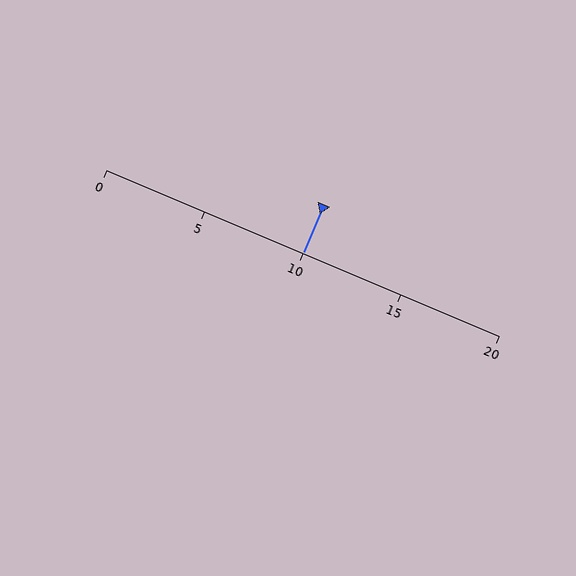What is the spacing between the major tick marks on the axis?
The major ticks are spaced 5 apart.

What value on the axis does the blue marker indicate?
The marker indicates approximately 10.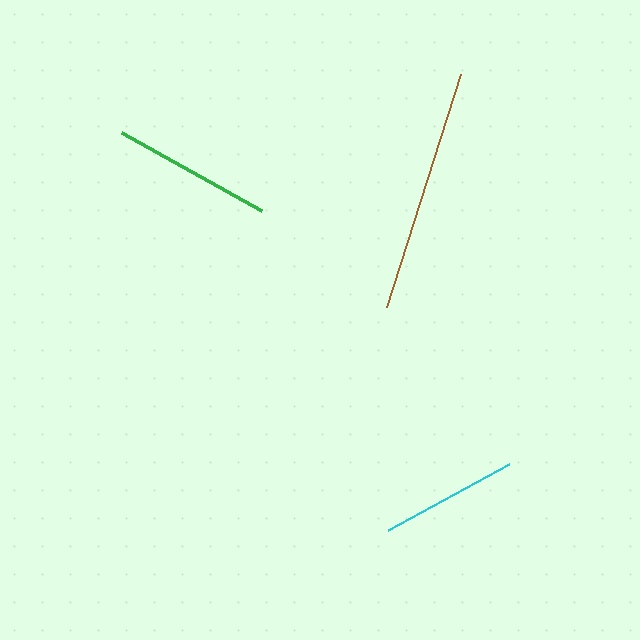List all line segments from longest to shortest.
From longest to shortest: brown, green, cyan.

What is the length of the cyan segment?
The cyan segment is approximately 138 pixels long.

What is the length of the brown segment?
The brown segment is approximately 244 pixels long.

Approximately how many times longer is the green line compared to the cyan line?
The green line is approximately 1.2 times the length of the cyan line.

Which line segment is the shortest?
The cyan line is the shortest at approximately 138 pixels.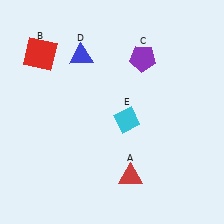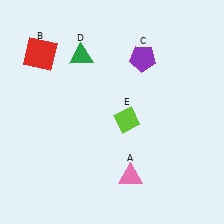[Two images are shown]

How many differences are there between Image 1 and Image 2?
There are 3 differences between the two images.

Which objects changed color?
A changed from red to pink. D changed from blue to green. E changed from cyan to lime.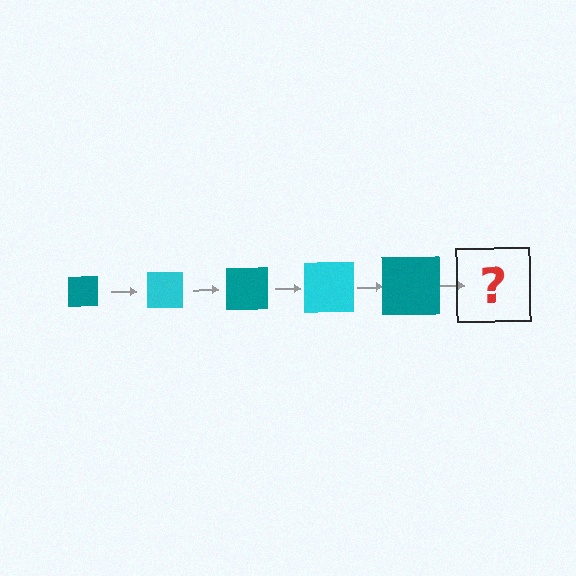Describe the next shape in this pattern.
It should be a cyan square, larger than the previous one.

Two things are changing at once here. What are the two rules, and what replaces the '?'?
The two rules are that the square grows larger each step and the color cycles through teal and cyan. The '?' should be a cyan square, larger than the previous one.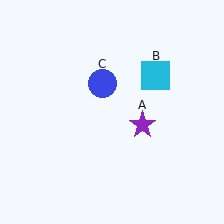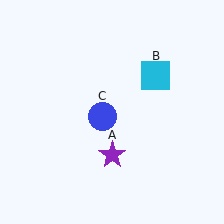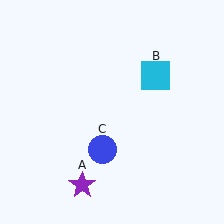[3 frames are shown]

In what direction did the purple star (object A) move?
The purple star (object A) moved down and to the left.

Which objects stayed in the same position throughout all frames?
Cyan square (object B) remained stationary.